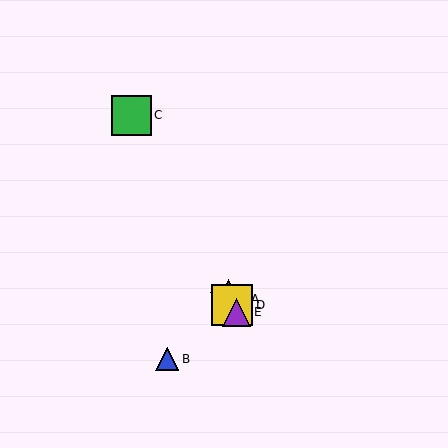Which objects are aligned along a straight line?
Objects A, C, D, E are aligned along a straight line.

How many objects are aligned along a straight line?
4 objects (A, C, D, E) are aligned along a straight line.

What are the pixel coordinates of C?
Object C is at (131, 115).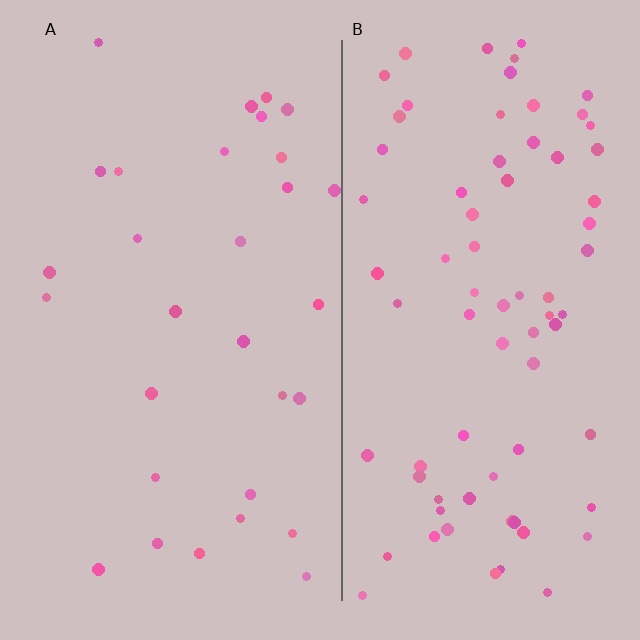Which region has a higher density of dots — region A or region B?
B (the right).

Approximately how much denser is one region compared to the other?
Approximately 2.5× — region B over region A.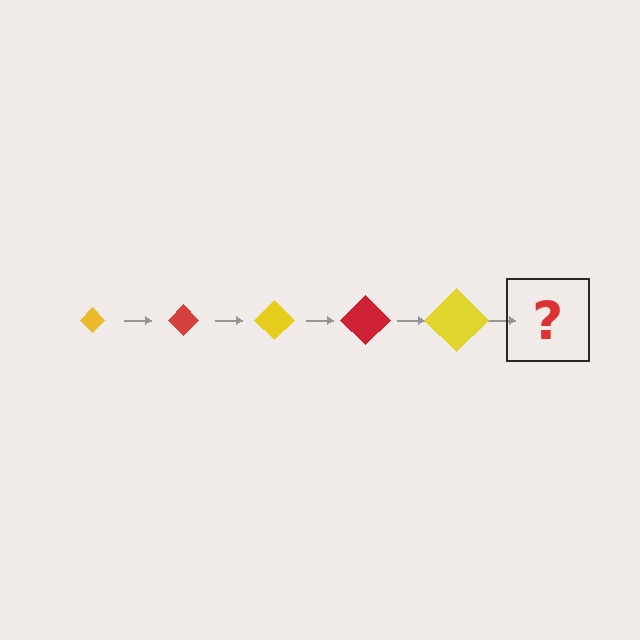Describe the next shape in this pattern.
It should be a red diamond, larger than the previous one.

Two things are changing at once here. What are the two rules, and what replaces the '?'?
The two rules are that the diamond grows larger each step and the color cycles through yellow and red. The '?' should be a red diamond, larger than the previous one.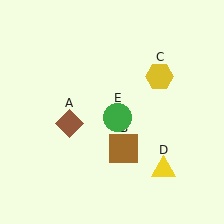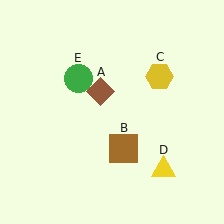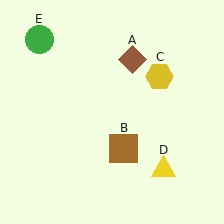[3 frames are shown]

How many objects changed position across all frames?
2 objects changed position: brown diamond (object A), green circle (object E).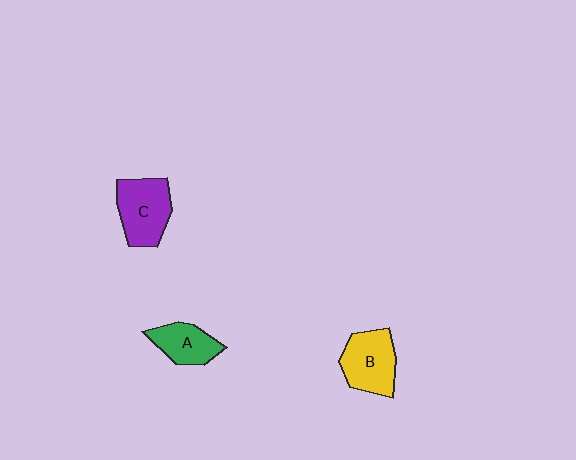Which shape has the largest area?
Shape C (purple).